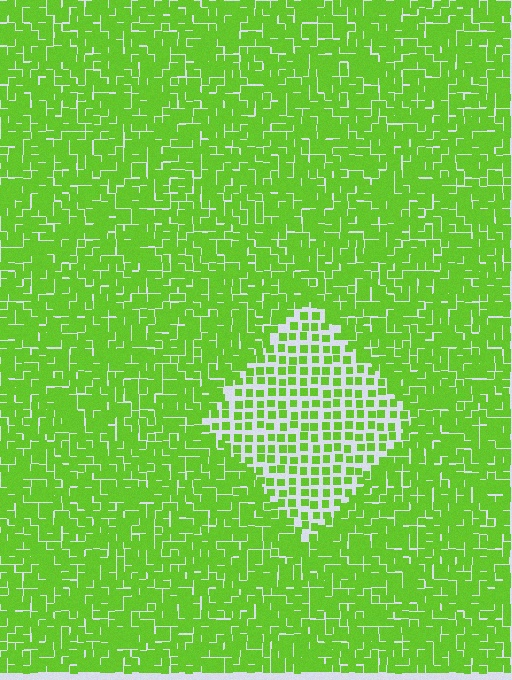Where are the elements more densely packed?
The elements are more densely packed outside the diamond boundary.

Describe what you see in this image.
The image contains small lime elements arranged at two different densities. A diamond-shaped region is visible where the elements are less densely packed than the surrounding area.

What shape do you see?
I see a diamond.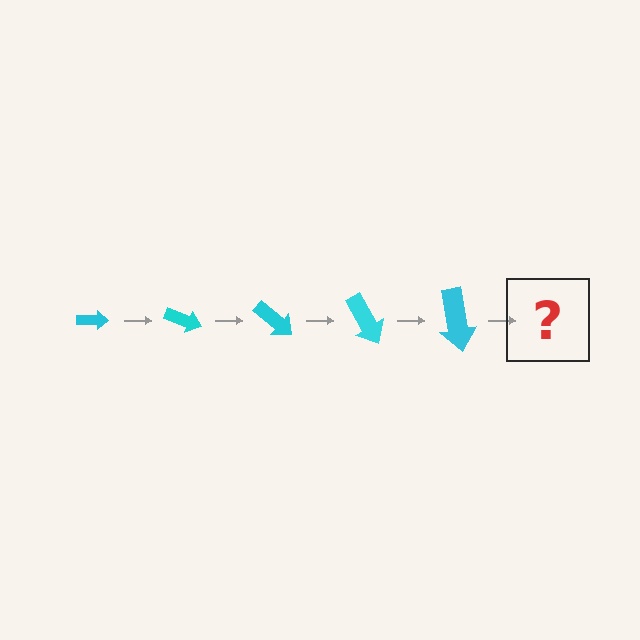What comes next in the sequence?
The next element should be an arrow, larger than the previous one and rotated 100 degrees from the start.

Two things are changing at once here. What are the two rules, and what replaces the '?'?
The two rules are that the arrow grows larger each step and it rotates 20 degrees each step. The '?' should be an arrow, larger than the previous one and rotated 100 degrees from the start.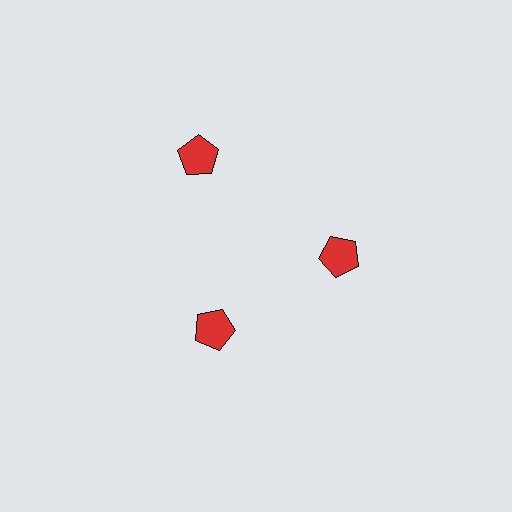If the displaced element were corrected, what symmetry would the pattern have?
It would have 3-fold rotational symmetry — the pattern would map onto itself every 120 degrees.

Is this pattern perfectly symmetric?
No. The 3 red pentagons are arranged in a ring, but one element near the 11 o'clock position is pushed outward from the center, breaking the 3-fold rotational symmetry.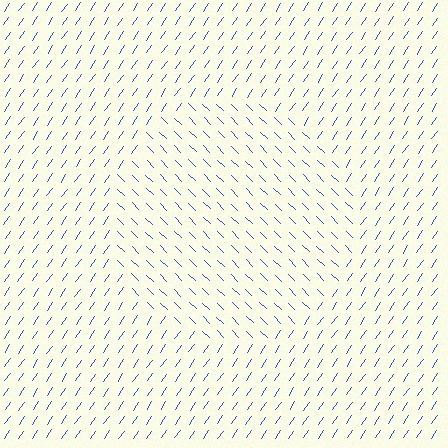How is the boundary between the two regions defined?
The boundary is defined purely by a change in line orientation (approximately 79 degrees difference). All lines are the same color and thickness.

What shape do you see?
I see a circle.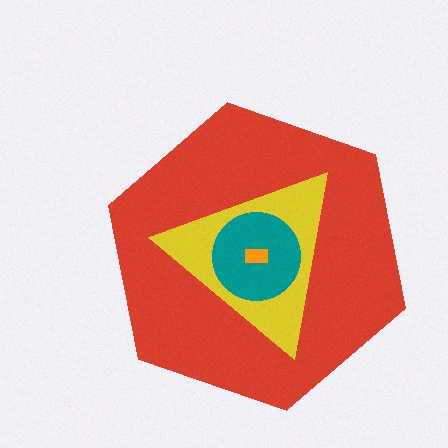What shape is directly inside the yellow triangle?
The teal circle.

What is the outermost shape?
The red hexagon.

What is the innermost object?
The orange rectangle.